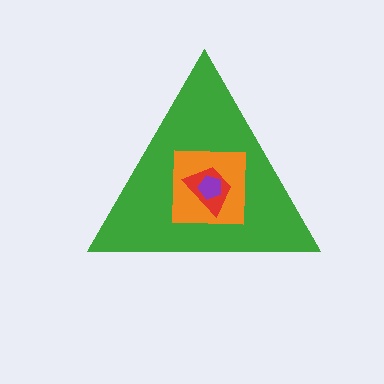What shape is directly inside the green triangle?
The orange square.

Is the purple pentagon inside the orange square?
Yes.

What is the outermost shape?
The green triangle.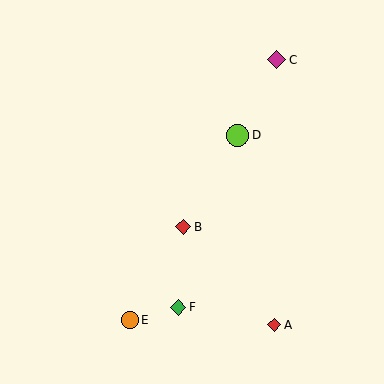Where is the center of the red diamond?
The center of the red diamond is at (274, 325).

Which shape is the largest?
The lime circle (labeled D) is the largest.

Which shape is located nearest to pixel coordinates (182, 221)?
The red diamond (labeled B) at (183, 227) is nearest to that location.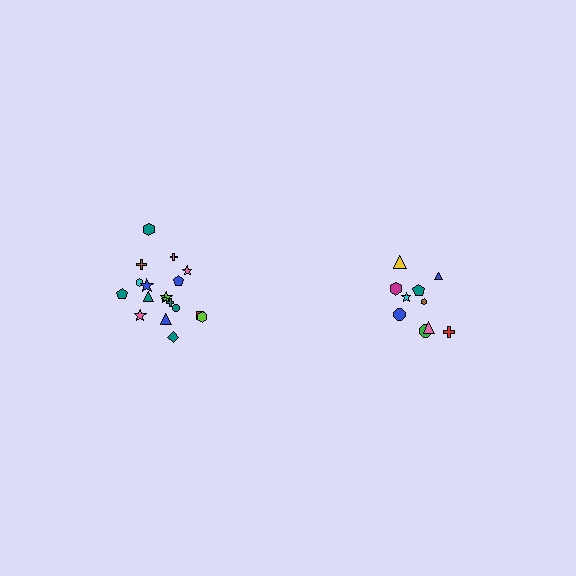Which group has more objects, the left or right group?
The left group.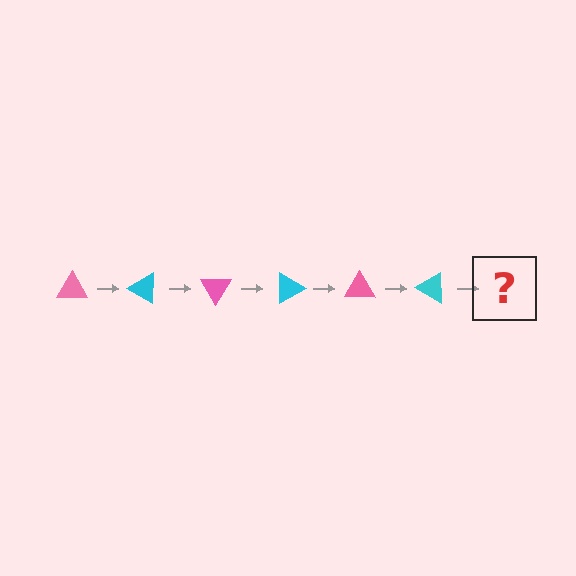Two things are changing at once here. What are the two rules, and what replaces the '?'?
The two rules are that it rotates 30 degrees each step and the color cycles through pink and cyan. The '?' should be a pink triangle, rotated 180 degrees from the start.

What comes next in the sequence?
The next element should be a pink triangle, rotated 180 degrees from the start.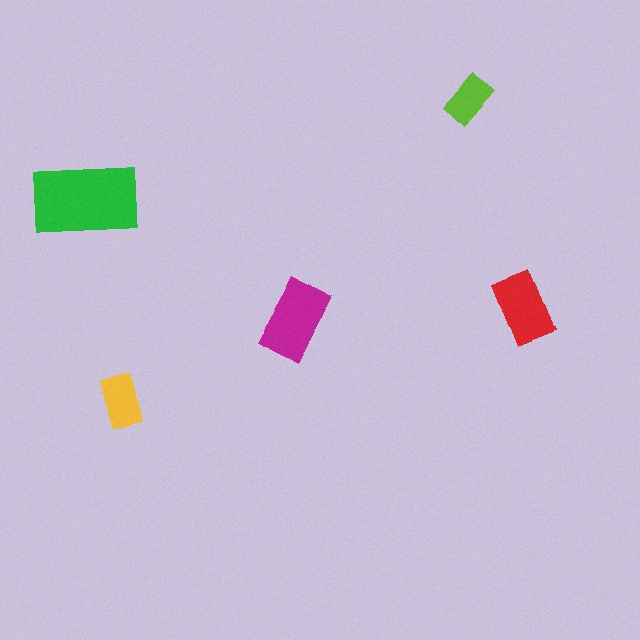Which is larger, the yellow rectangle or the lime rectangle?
The yellow one.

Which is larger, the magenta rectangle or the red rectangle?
The magenta one.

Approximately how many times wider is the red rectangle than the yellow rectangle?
About 1.5 times wider.